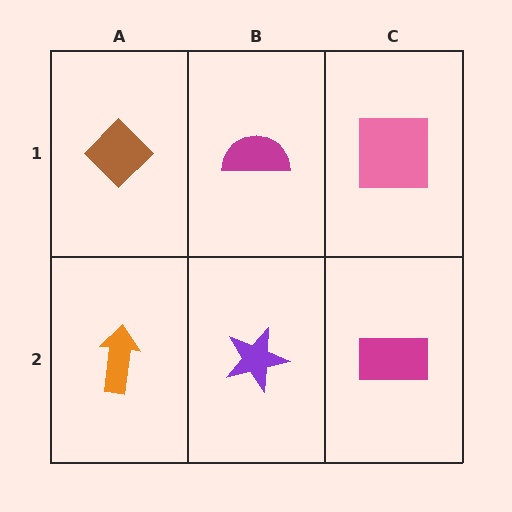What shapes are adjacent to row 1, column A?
An orange arrow (row 2, column A), a magenta semicircle (row 1, column B).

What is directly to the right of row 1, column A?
A magenta semicircle.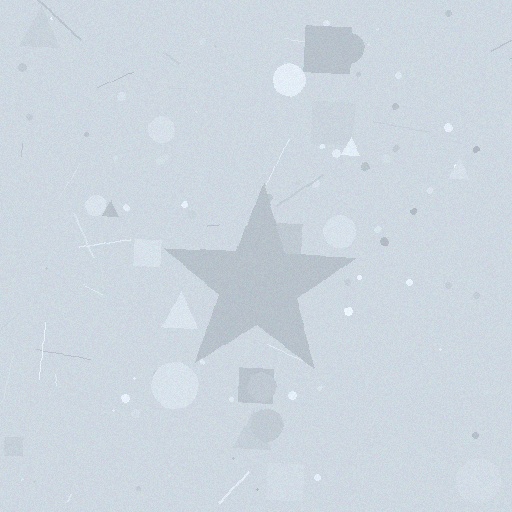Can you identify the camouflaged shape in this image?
The camouflaged shape is a star.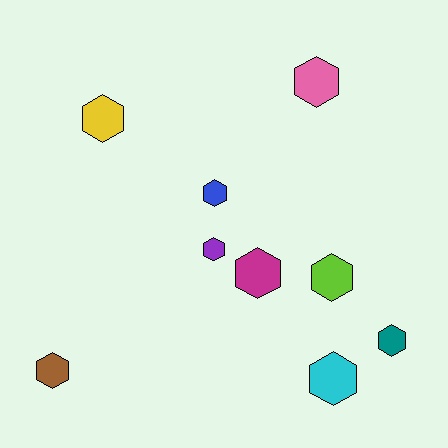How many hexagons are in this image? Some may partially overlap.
There are 9 hexagons.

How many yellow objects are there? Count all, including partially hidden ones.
There is 1 yellow object.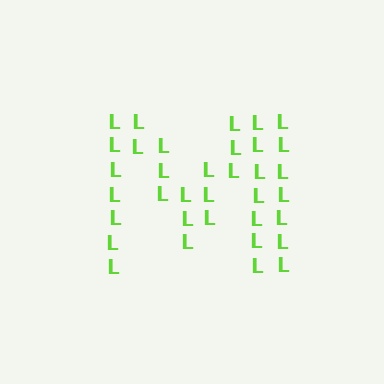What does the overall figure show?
The overall figure shows the letter M.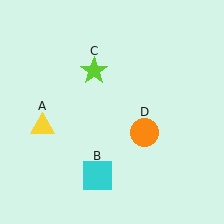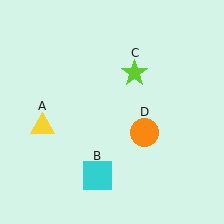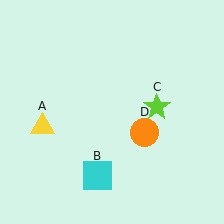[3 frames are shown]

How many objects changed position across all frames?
1 object changed position: lime star (object C).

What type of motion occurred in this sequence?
The lime star (object C) rotated clockwise around the center of the scene.